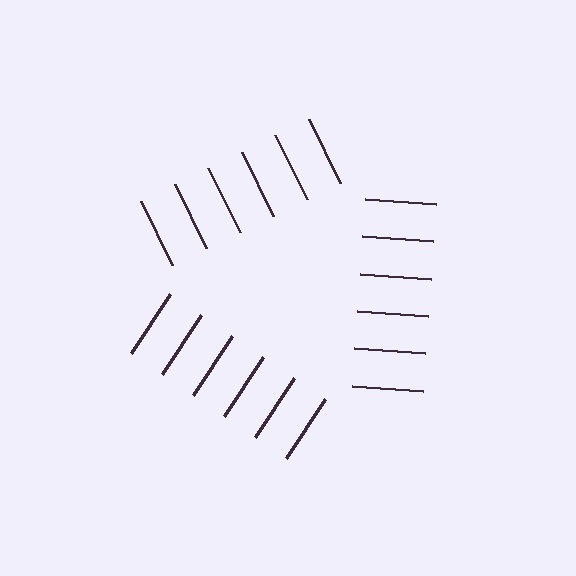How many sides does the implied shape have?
3 sides — the line-ends trace a triangle.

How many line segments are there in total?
18 — 6 along each of the 3 edges.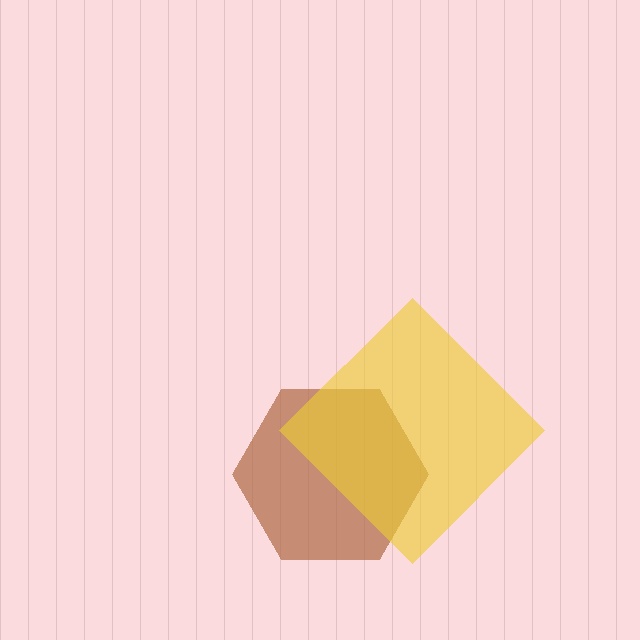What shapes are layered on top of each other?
The layered shapes are: a brown hexagon, a yellow diamond.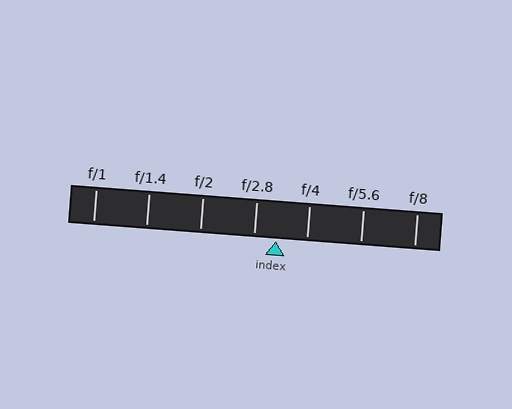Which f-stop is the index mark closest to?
The index mark is closest to f/2.8.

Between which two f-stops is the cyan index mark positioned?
The index mark is between f/2.8 and f/4.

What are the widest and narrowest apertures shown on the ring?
The widest aperture shown is f/1 and the narrowest is f/8.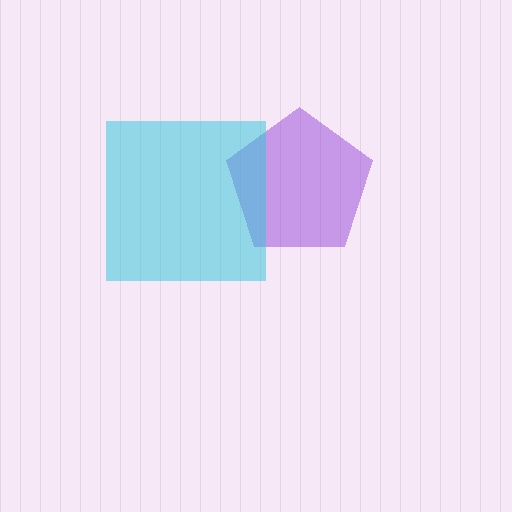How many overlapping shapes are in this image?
There are 2 overlapping shapes in the image.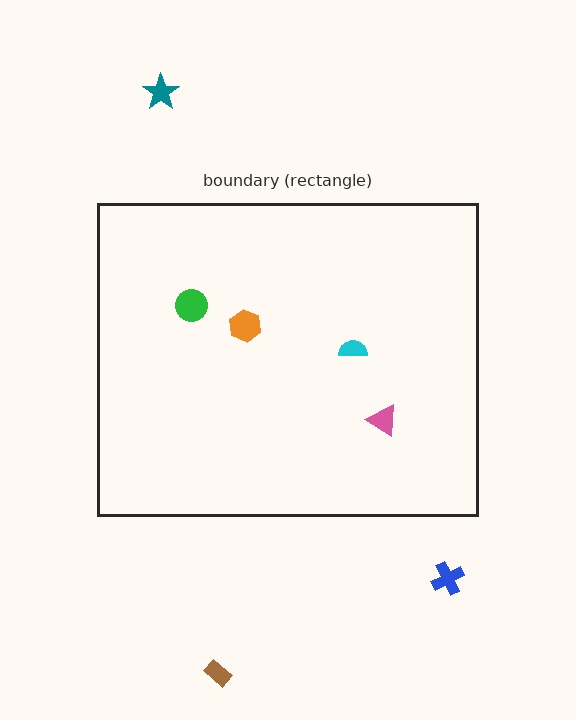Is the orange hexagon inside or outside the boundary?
Inside.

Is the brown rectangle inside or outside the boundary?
Outside.